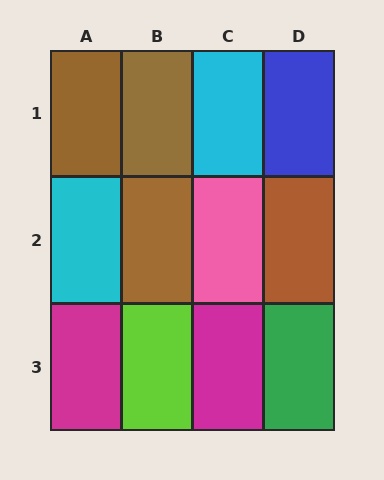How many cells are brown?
4 cells are brown.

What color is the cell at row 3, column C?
Magenta.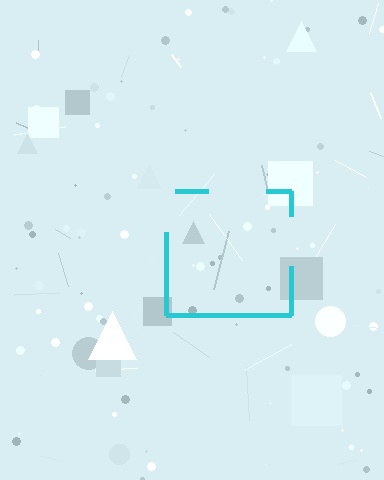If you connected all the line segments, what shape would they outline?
They would outline a square.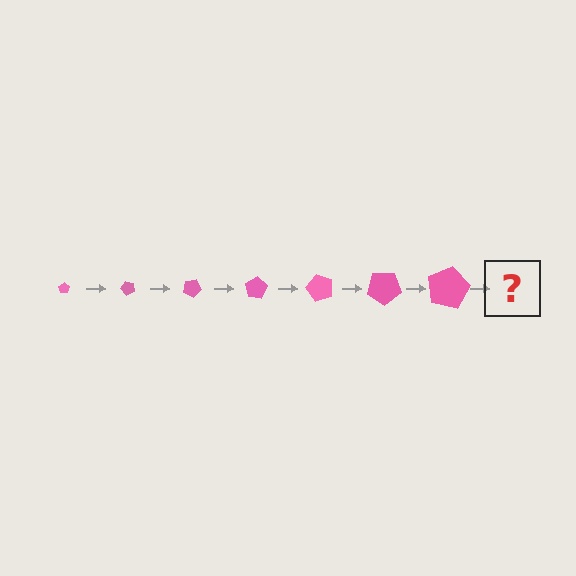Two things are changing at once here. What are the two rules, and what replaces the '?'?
The two rules are that the pentagon grows larger each step and it rotates 50 degrees each step. The '?' should be a pentagon, larger than the previous one and rotated 350 degrees from the start.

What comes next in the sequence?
The next element should be a pentagon, larger than the previous one and rotated 350 degrees from the start.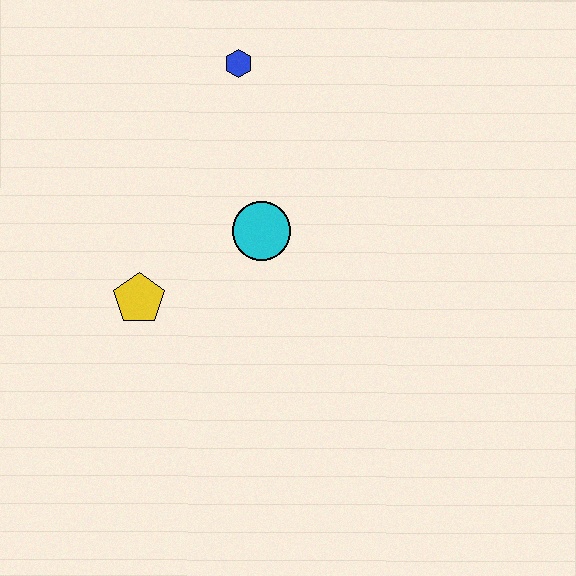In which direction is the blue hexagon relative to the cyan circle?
The blue hexagon is above the cyan circle.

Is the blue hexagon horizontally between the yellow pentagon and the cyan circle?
Yes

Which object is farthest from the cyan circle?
The blue hexagon is farthest from the cyan circle.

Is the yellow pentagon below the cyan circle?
Yes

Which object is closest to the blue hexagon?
The cyan circle is closest to the blue hexagon.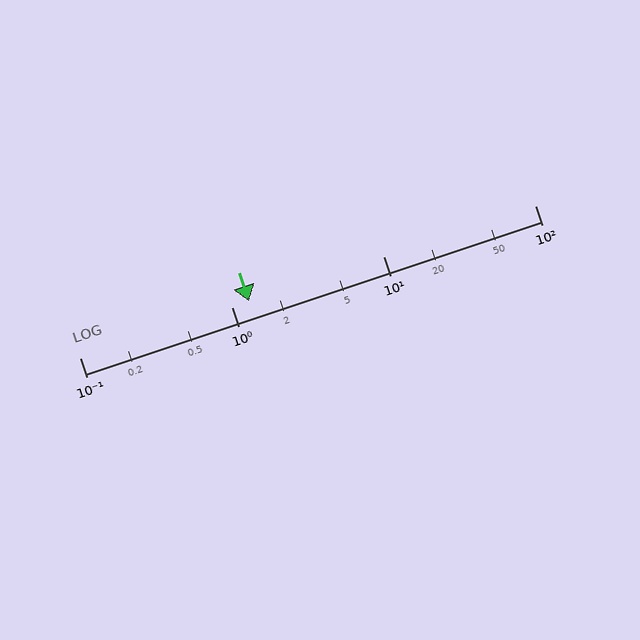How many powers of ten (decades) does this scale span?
The scale spans 3 decades, from 0.1 to 100.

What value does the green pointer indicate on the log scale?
The pointer indicates approximately 1.3.